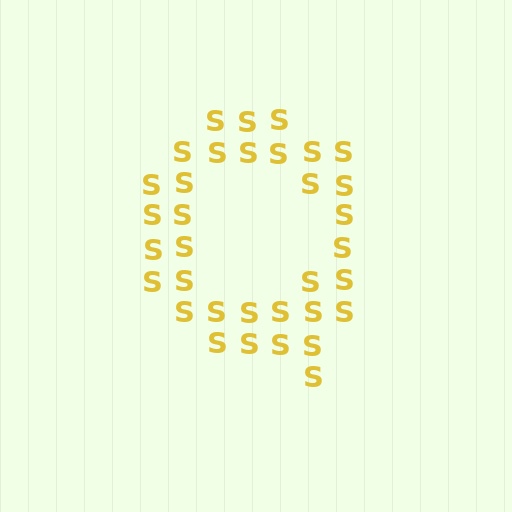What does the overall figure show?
The overall figure shows the letter Q.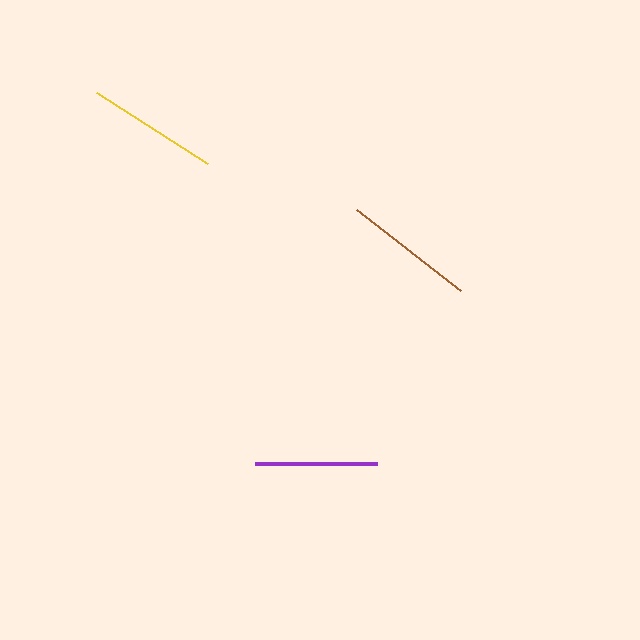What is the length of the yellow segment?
The yellow segment is approximately 132 pixels long.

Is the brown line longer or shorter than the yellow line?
The brown line is longer than the yellow line.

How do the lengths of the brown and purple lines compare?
The brown and purple lines are approximately the same length.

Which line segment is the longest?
The brown line is the longest at approximately 133 pixels.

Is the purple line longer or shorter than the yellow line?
The yellow line is longer than the purple line.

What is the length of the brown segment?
The brown segment is approximately 133 pixels long.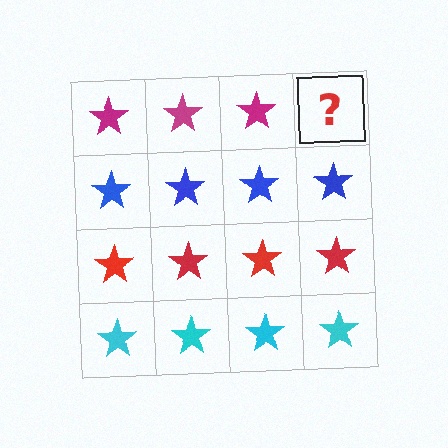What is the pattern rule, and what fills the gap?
The rule is that each row has a consistent color. The gap should be filled with a magenta star.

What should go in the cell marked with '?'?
The missing cell should contain a magenta star.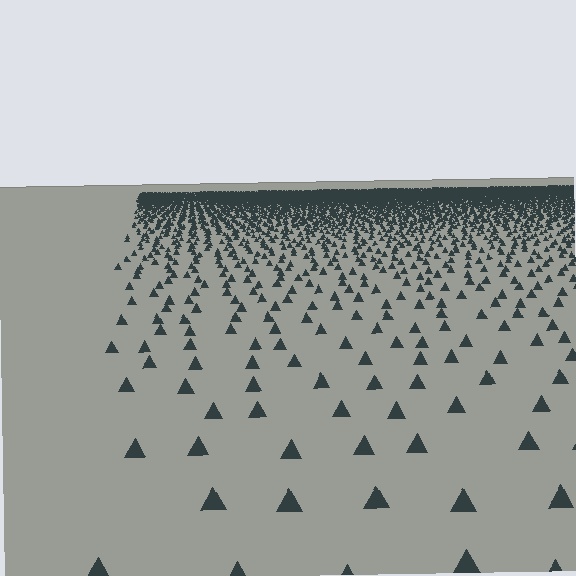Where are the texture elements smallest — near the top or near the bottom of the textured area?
Near the top.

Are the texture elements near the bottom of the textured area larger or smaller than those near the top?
Larger. Near the bottom, elements are closer to the viewer and appear at a bigger on-screen size.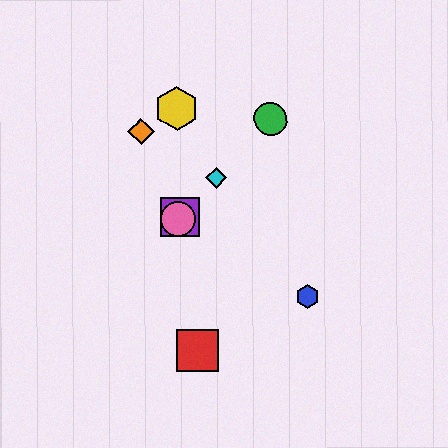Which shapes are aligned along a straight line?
The green circle, the purple square, the cyan diamond, the pink circle are aligned along a straight line.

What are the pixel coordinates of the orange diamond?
The orange diamond is at (141, 132).